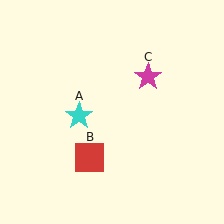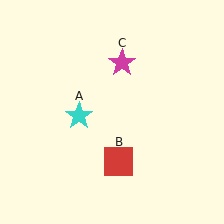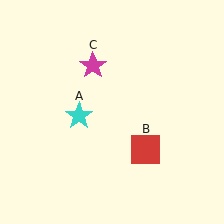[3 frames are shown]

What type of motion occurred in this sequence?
The red square (object B), magenta star (object C) rotated counterclockwise around the center of the scene.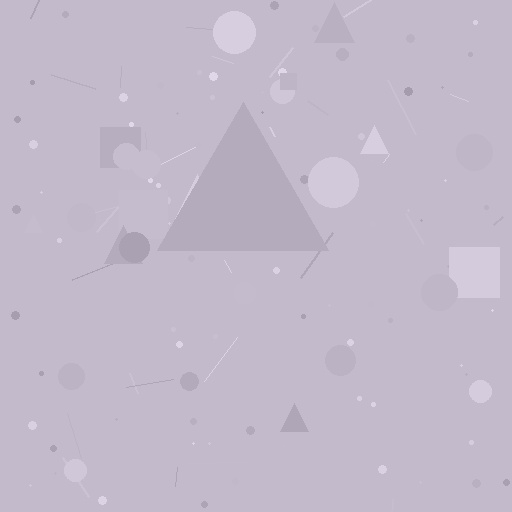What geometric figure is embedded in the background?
A triangle is embedded in the background.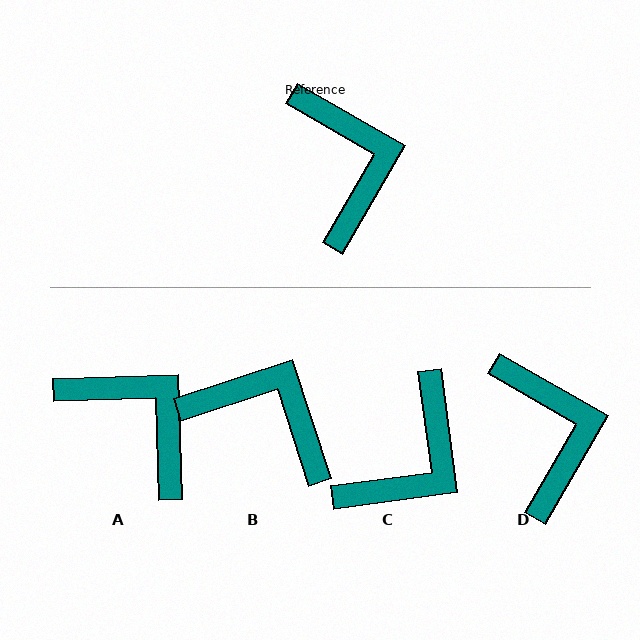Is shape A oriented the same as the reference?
No, it is off by about 32 degrees.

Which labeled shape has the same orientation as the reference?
D.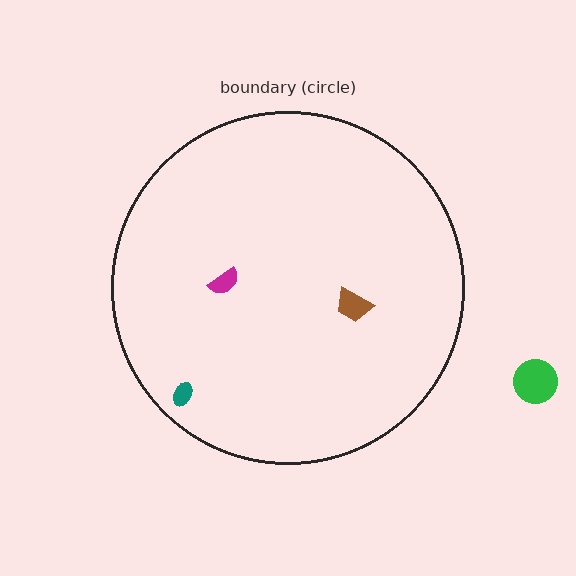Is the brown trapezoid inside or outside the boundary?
Inside.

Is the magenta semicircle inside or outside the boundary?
Inside.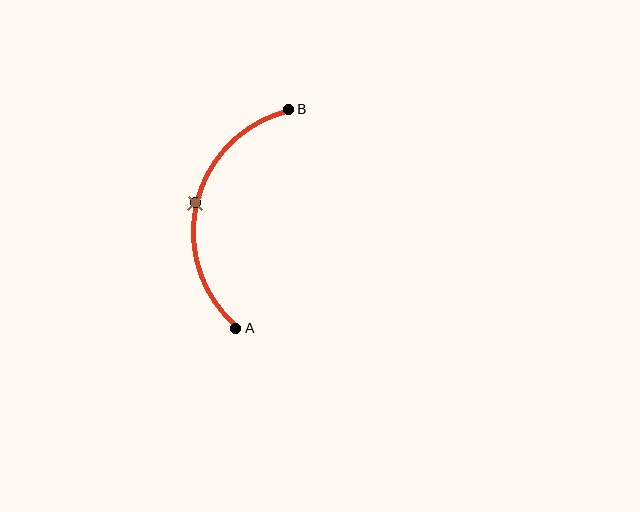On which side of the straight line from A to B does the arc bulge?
The arc bulges to the left of the straight line connecting A and B.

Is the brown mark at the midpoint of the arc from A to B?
Yes. The brown mark lies on the arc at equal arc-length from both A and B — it is the arc midpoint.